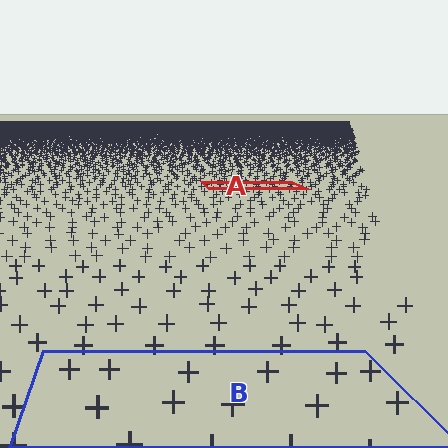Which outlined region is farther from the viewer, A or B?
Region A is farther from the viewer — the texture elements inside it appear smaller and more densely packed.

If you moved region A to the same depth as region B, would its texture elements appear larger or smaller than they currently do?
They would appear larger. At a closer depth, the same texture elements are projected at a bigger on-screen size.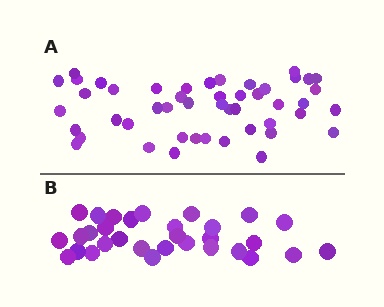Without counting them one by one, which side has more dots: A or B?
Region A (the top region) has more dots.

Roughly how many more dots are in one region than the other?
Region A has approximately 15 more dots than region B.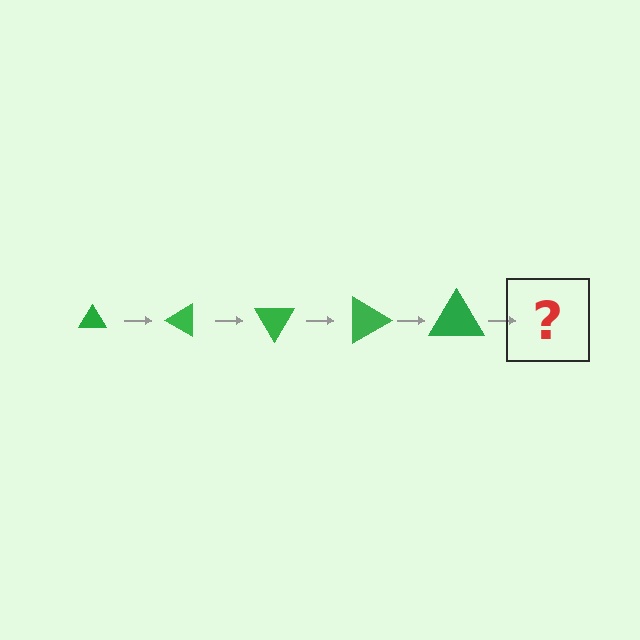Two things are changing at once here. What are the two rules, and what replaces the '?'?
The two rules are that the triangle grows larger each step and it rotates 30 degrees each step. The '?' should be a triangle, larger than the previous one and rotated 150 degrees from the start.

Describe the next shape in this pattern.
It should be a triangle, larger than the previous one and rotated 150 degrees from the start.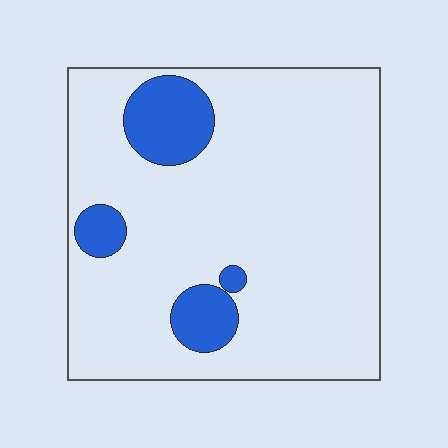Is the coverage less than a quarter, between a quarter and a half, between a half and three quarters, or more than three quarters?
Less than a quarter.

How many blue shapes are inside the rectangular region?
4.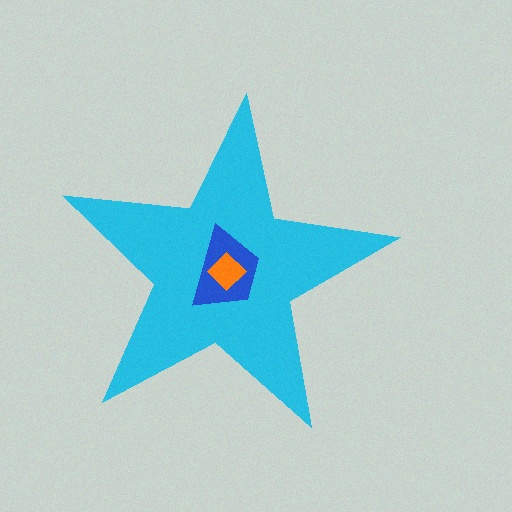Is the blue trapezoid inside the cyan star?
Yes.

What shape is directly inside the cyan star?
The blue trapezoid.